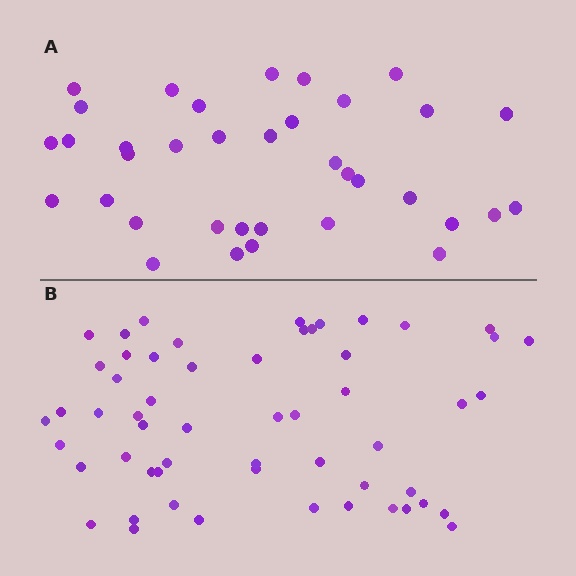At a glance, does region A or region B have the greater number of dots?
Region B (the bottom region) has more dots.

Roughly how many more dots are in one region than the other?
Region B has approximately 20 more dots than region A.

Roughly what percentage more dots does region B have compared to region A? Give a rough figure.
About 55% more.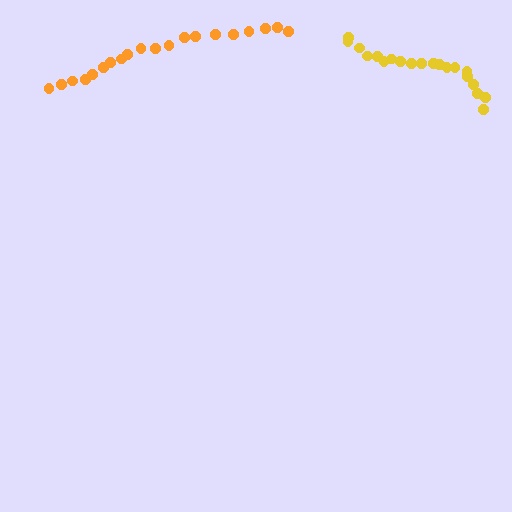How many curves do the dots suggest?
There are 2 distinct paths.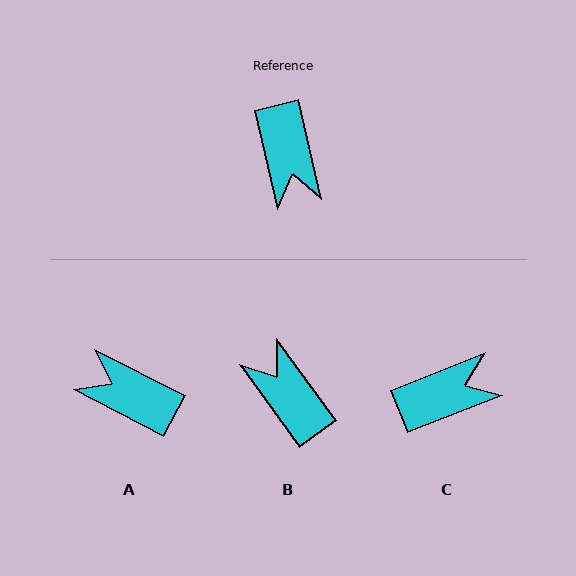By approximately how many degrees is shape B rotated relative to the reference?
Approximately 157 degrees clockwise.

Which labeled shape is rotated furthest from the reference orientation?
B, about 157 degrees away.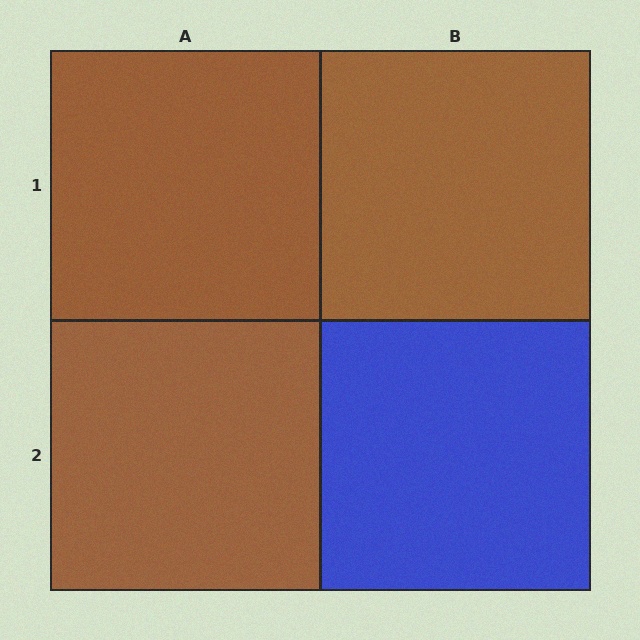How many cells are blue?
1 cell is blue.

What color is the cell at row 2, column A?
Brown.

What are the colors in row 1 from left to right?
Brown, brown.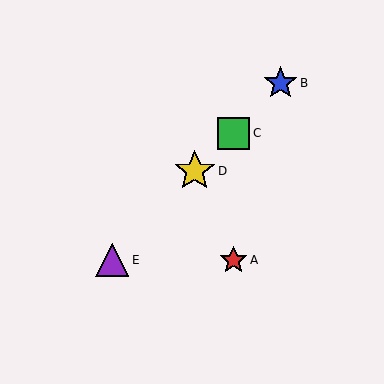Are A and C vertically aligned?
Yes, both are at x≈233.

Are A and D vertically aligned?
No, A is at x≈233 and D is at x≈195.